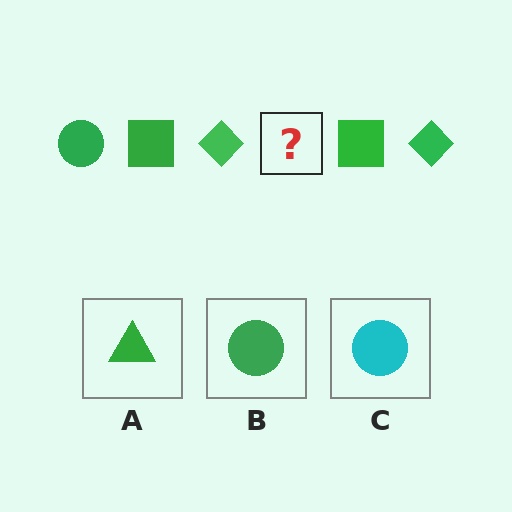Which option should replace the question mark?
Option B.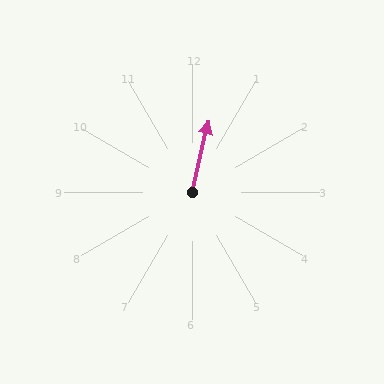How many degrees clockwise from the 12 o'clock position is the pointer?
Approximately 13 degrees.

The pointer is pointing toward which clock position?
Roughly 12 o'clock.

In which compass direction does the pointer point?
North.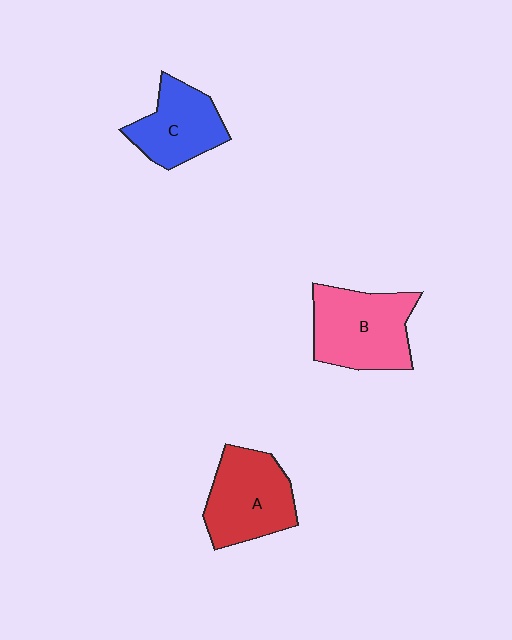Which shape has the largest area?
Shape B (pink).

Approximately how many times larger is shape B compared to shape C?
Approximately 1.3 times.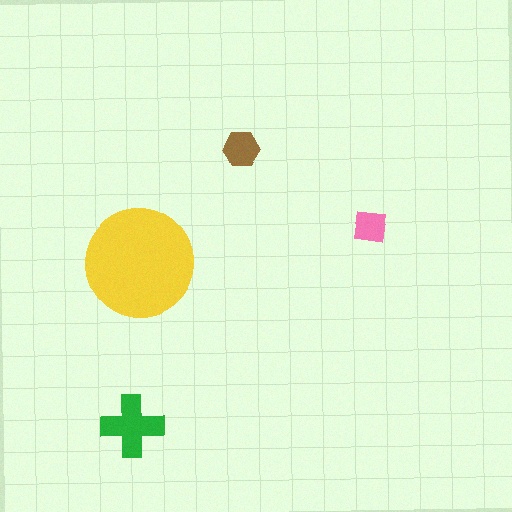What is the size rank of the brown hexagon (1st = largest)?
3rd.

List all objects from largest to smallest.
The yellow circle, the green cross, the brown hexagon, the pink square.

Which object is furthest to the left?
The green cross is leftmost.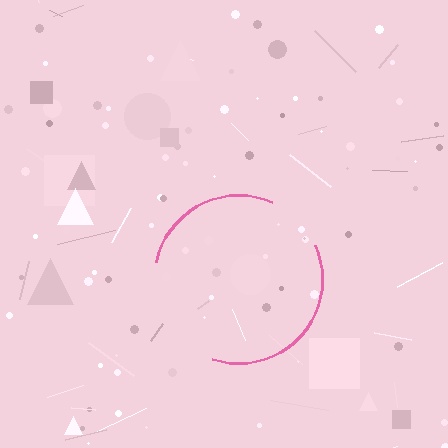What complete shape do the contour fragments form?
The contour fragments form a circle.